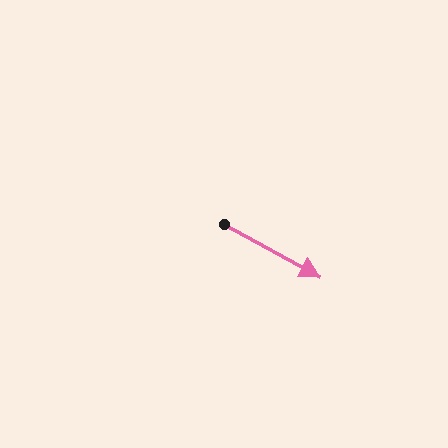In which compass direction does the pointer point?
Southeast.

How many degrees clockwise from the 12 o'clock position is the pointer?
Approximately 119 degrees.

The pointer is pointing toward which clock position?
Roughly 4 o'clock.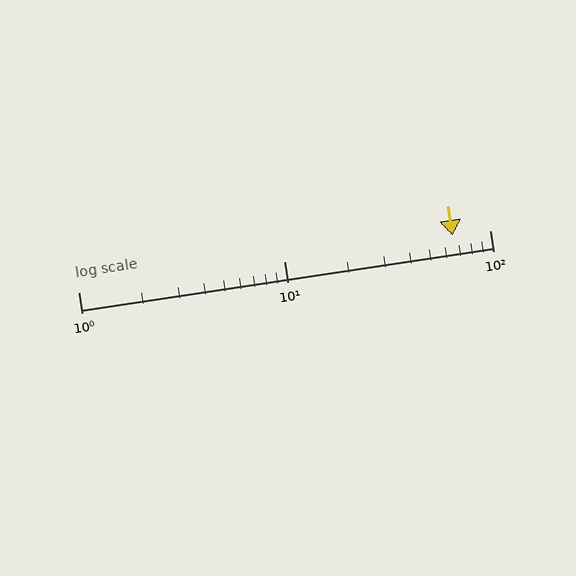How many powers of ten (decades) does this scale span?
The scale spans 2 decades, from 1 to 100.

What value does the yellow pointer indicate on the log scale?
The pointer indicates approximately 66.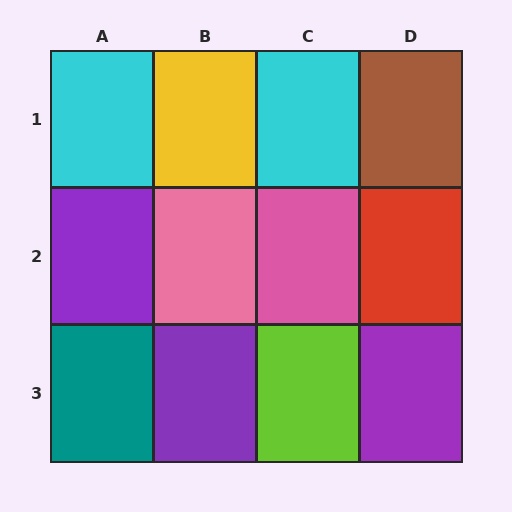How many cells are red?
1 cell is red.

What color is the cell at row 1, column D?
Brown.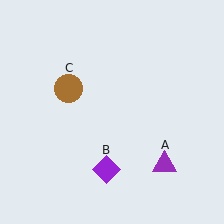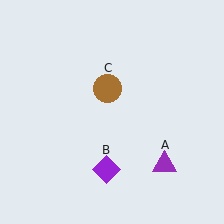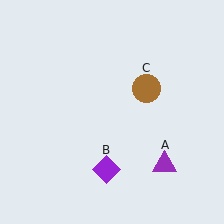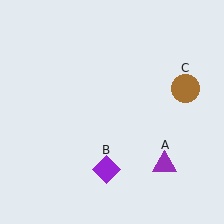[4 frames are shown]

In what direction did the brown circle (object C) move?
The brown circle (object C) moved right.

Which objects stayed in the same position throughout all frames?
Purple triangle (object A) and purple diamond (object B) remained stationary.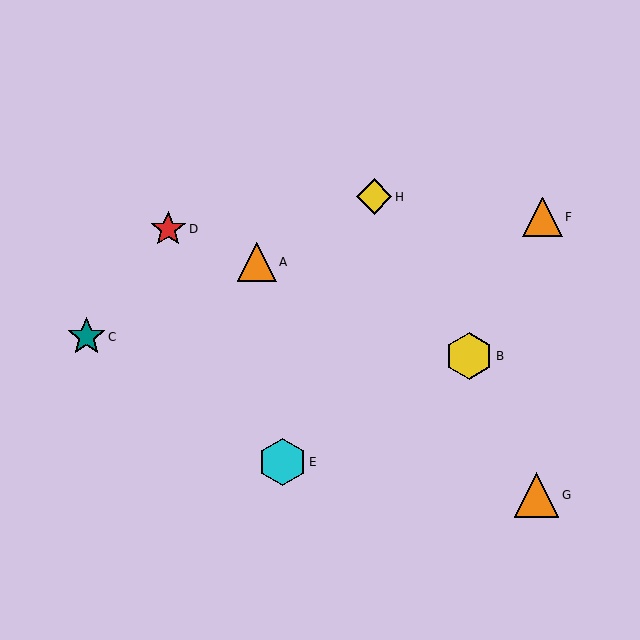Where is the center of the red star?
The center of the red star is at (168, 229).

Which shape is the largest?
The cyan hexagon (labeled E) is the largest.